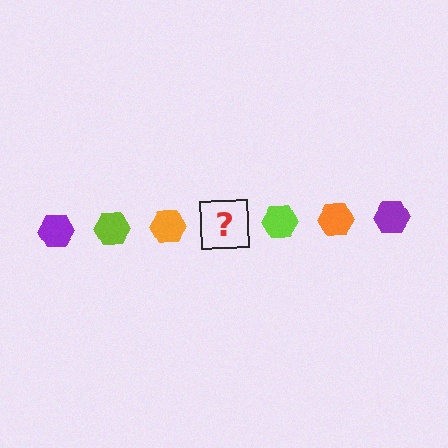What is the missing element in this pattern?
The missing element is a purple hexagon.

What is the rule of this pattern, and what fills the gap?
The rule is that the pattern cycles through purple, lime, orange hexagons. The gap should be filled with a purple hexagon.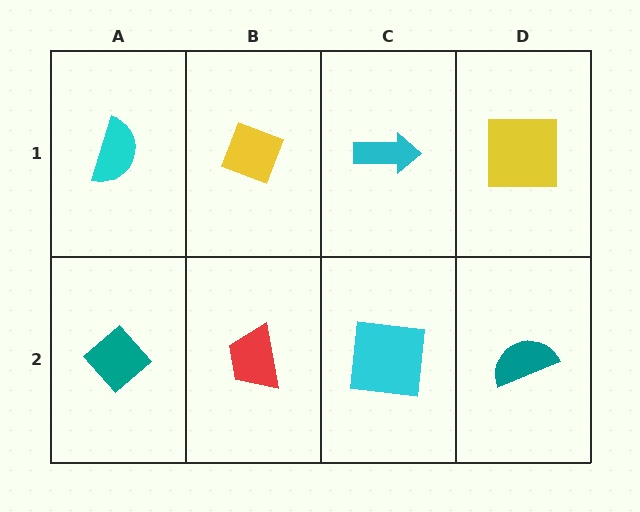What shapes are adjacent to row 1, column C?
A cyan square (row 2, column C), a yellow diamond (row 1, column B), a yellow square (row 1, column D).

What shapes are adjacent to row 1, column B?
A red trapezoid (row 2, column B), a cyan semicircle (row 1, column A), a cyan arrow (row 1, column C).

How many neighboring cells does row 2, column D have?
2.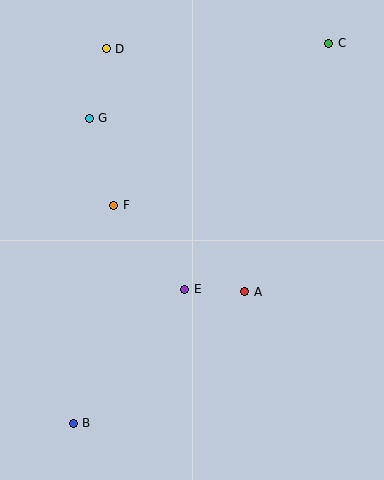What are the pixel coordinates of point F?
Point F is at (114, 205).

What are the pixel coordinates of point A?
Point A is at (245, 292).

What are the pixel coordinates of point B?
Point B is at (73, 423).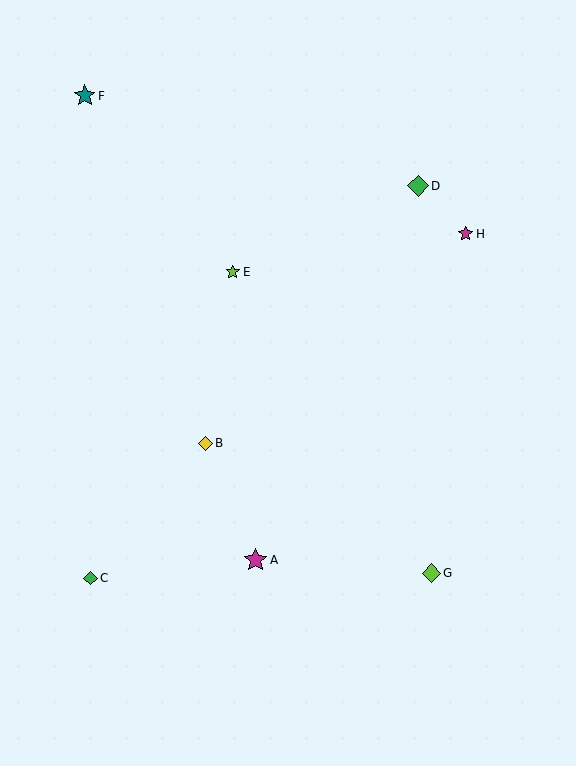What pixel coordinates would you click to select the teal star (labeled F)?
Click at (85, 96) to select the teal star F.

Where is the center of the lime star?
The center of the lime star is at (233, 272).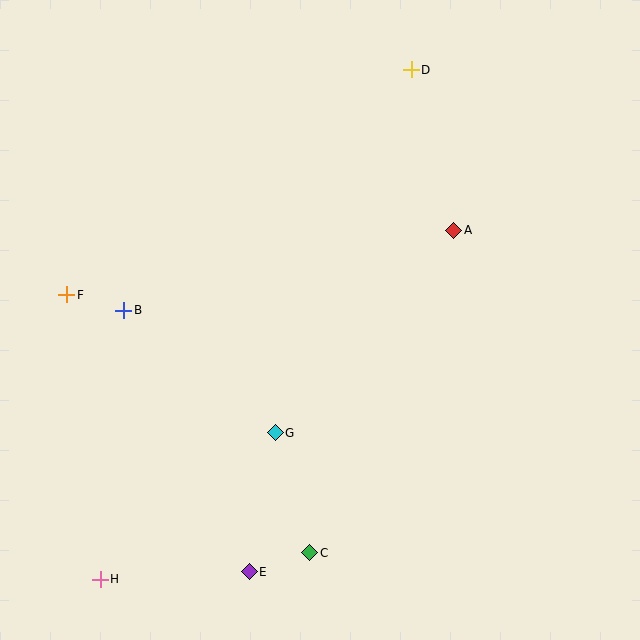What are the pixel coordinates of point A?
Point A is at (454, 230).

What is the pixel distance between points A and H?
The distance between A and H is 497 pixels.